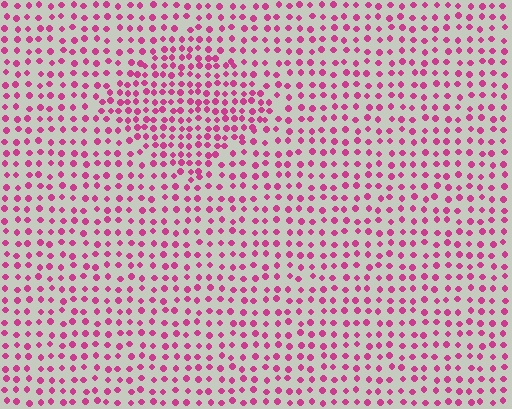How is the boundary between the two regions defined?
The boundary is defined by a change in element density (approximately 1.6x ratio). All elements are the same color, size, and shape.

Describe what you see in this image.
The image contains small magenta elements arranged at two different densities. A diamond-shaped region is visible where the elements are more densely packed than the surrounding area.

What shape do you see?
I see a diamond.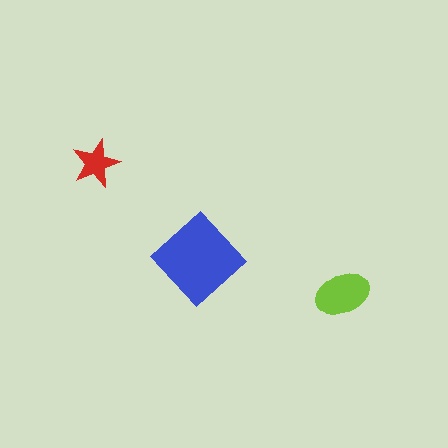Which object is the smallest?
The red star.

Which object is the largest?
The blue diamond.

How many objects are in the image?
There are 3 objects in the image.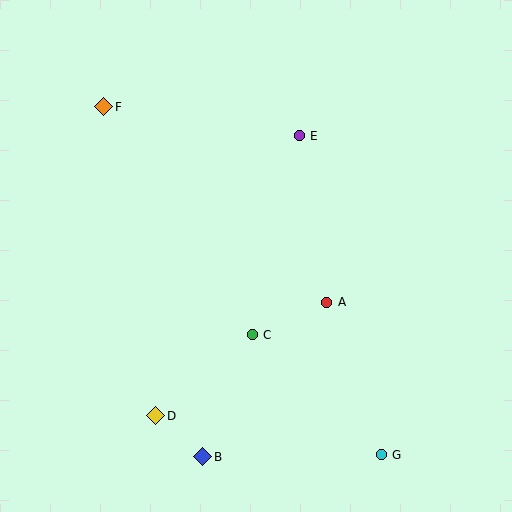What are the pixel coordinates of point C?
Point C is at (252, 335).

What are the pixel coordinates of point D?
Point D is at (156, 416).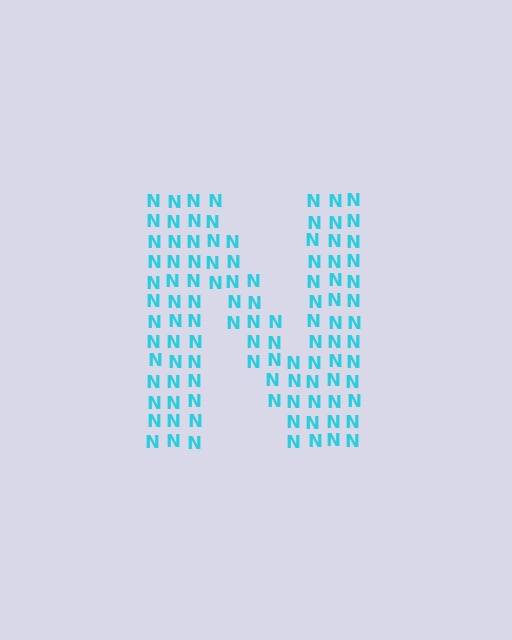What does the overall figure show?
The overall figure shows the letter N.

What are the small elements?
The small elements are letter N's.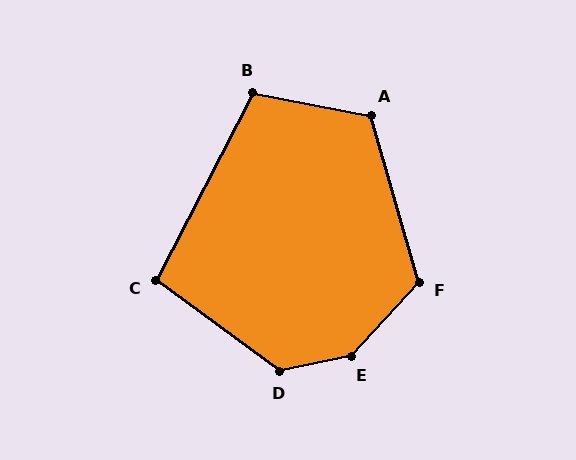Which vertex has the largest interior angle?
E, at approximately 144 degrees.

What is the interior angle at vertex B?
Approximately 107 degrees (obtuse).